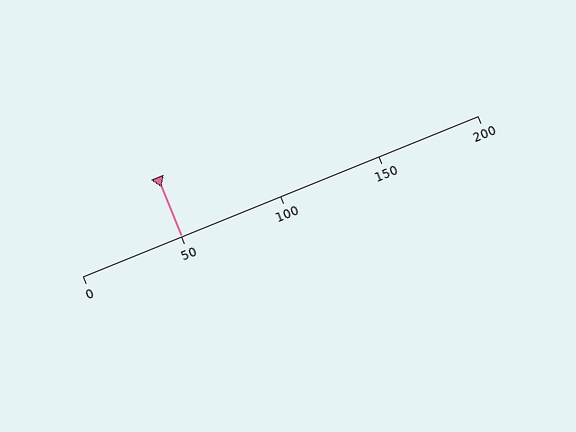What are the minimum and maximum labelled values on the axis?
The axis runs from 0 to 200.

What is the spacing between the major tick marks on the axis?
The major ticks are spaced 50 apart.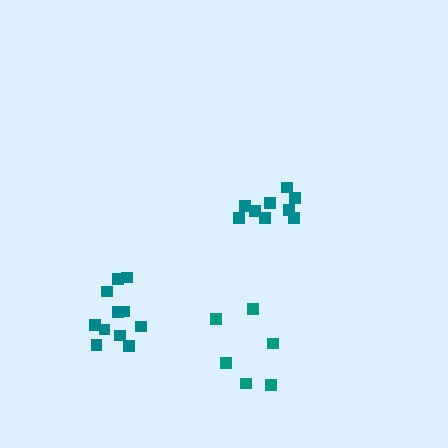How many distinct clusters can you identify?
There are 3 distinct clusters.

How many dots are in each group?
Group 1: 9 dots, Group 2: 11 dots, Group 3: 6 dots (26 total).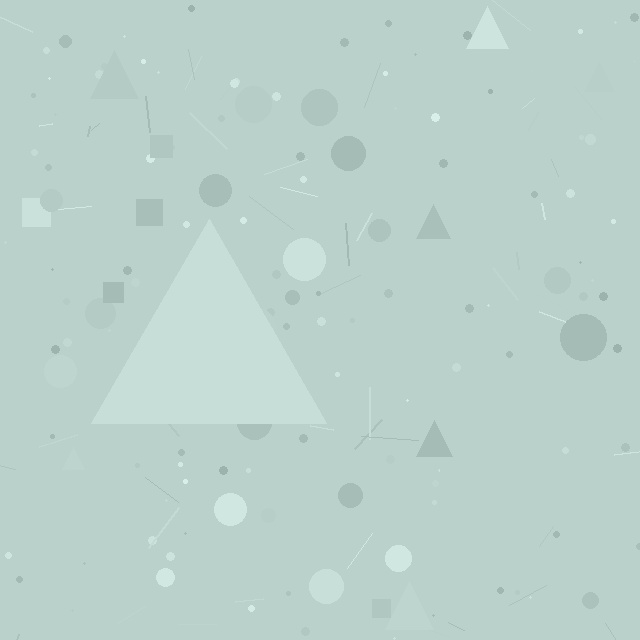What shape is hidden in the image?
A triangle is hidden in the image.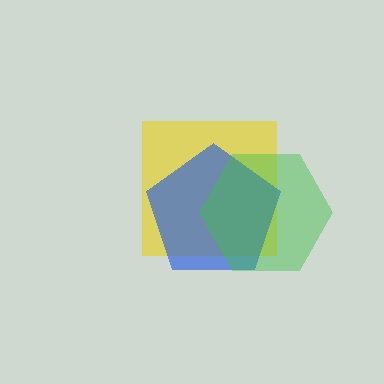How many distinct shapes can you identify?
There are 3 distinct shapes: a yellow square, a blue pentagon, a green hexagon.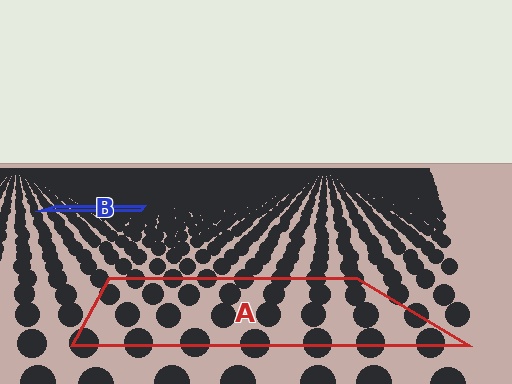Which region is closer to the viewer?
Region A is closer. The texture elements there are larger and more spread out.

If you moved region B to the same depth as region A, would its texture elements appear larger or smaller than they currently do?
They would appear larger. At a closer depth, the same texture elements are projected at a bigger on-screen size.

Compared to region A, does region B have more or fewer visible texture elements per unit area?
Region B has more texture elements per unit area — they are packed more densely because it is farther away.